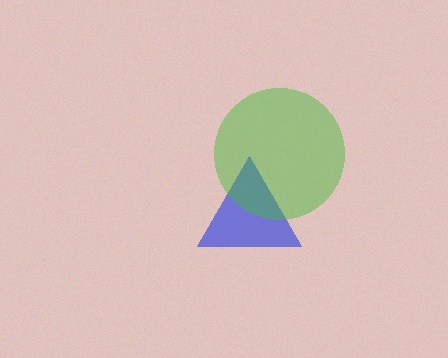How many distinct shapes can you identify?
There are 2 distinct shapes: a blue triangle, a green circle.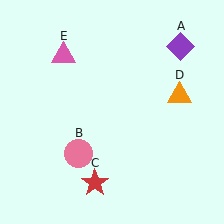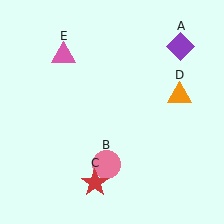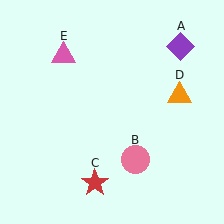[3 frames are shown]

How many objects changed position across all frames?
1 object changed position: pink circle (object B).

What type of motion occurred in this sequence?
The pink circle (object B) rotated counterclockwise around the center of the scene.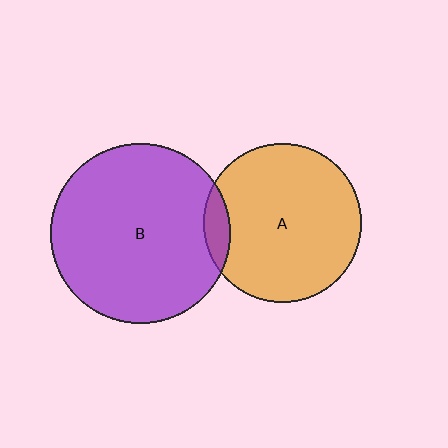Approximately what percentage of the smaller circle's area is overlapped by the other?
Approximately 10%.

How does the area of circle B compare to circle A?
Approximately 1.3 times.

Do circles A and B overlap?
Yes.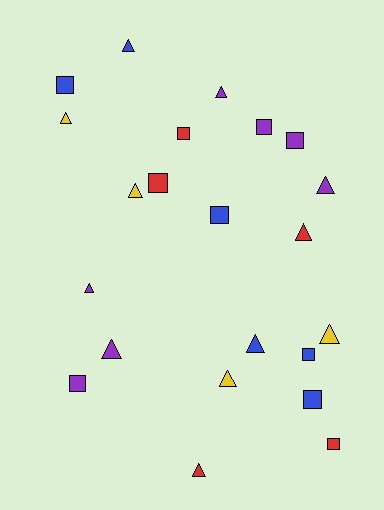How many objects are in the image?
There are 22 objects.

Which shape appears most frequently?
Triangle, with 12 objects.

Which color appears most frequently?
Purple, with 7 objects.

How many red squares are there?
There are 3 red squares.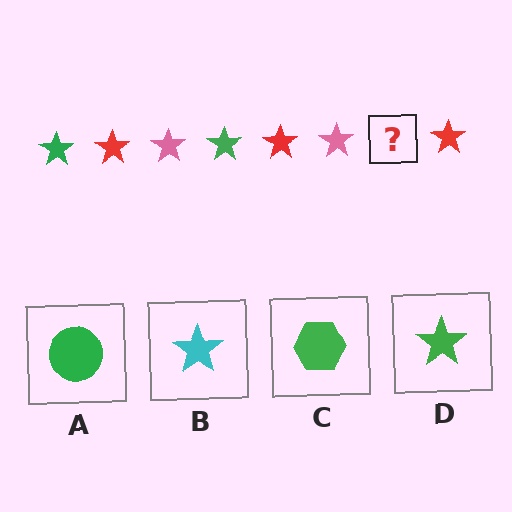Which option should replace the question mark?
Option D.